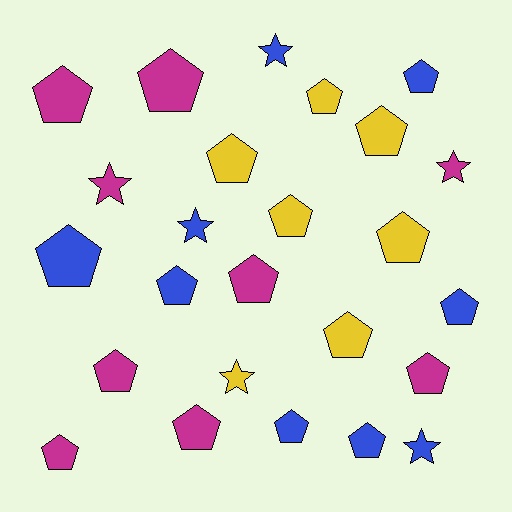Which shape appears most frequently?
Pentagon, with 19 objects.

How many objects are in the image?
There are 25 objects.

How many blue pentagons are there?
There are 6 blue pentagons.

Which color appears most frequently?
Blue, with 9 objects.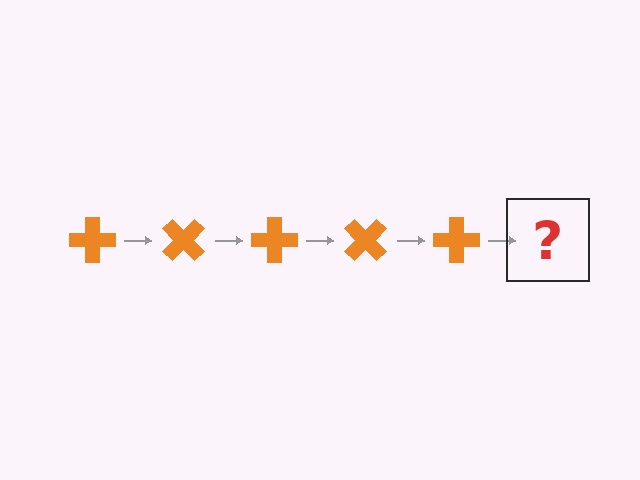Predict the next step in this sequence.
The next step is an orange cross rotated 225 degrees.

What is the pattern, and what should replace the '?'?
The pattern is that the cross rotates 45 degrees each step. The '?' should be an orange cross rotated 225 degrees.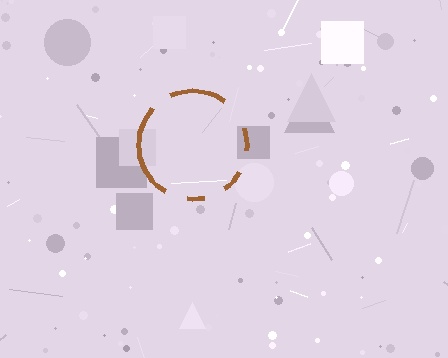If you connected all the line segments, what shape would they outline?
They would outline a circle.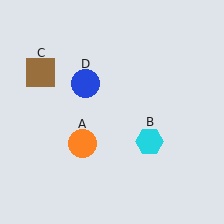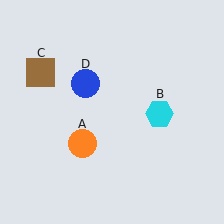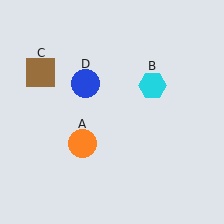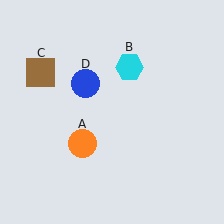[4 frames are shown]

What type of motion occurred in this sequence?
The cyan hexagon (object B) rotated counterclockwise around the center of the scene.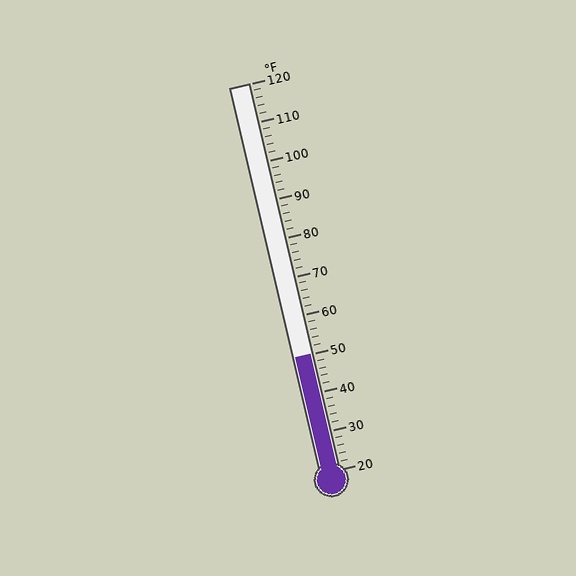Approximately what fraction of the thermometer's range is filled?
The thermometer is filled to approximately 30% of its range.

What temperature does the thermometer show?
The thermometer shows approximately 50°F.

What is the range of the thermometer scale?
The thermometer scale ranges from 20°F to 120°F.